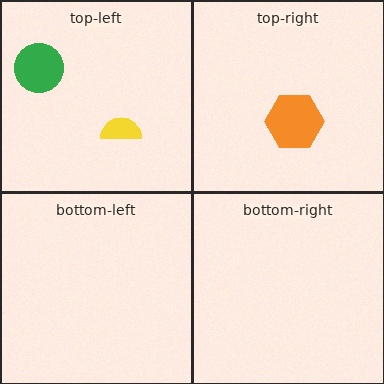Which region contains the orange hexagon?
The top-right region.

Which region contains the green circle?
The top-left region.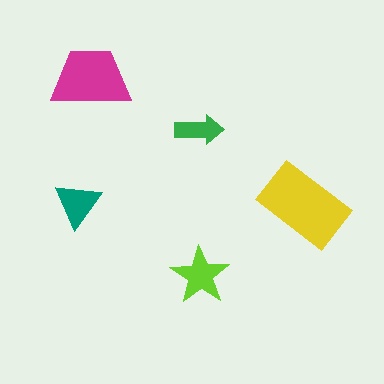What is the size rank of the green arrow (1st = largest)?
5th.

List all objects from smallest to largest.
The green arrow, the teal triangle, the lime star, the magenta trapezoid, the yellow rectangle.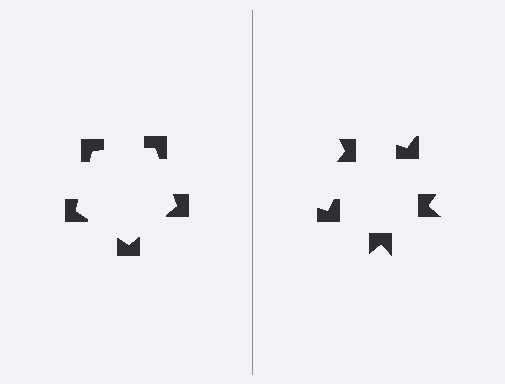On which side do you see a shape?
An illusory pentagon appears on the left side. On the right side the wedge cuts are rotated, so no coherent shape forms.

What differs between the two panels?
The notched squares are positioned identically on both sides; only the wedge orientations differ. On the left they align to a pentagon; on the right they are misaligned.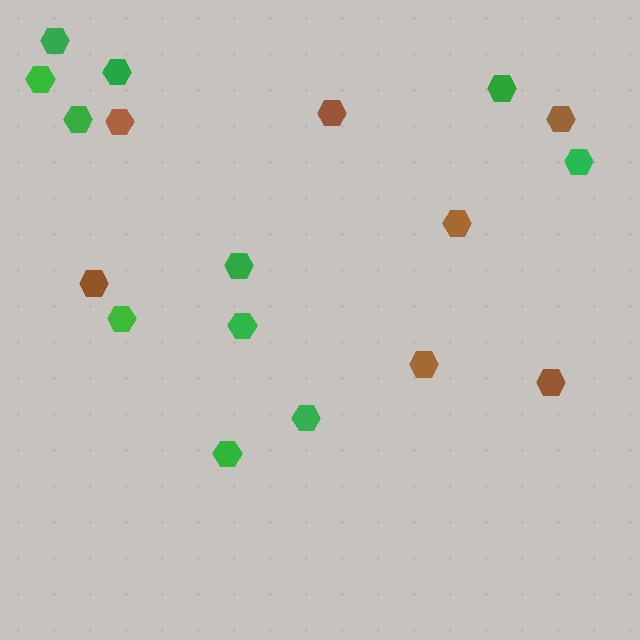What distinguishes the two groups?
There are 2 groups: one group of brown hexagons (7) and one group of green hexagons (11).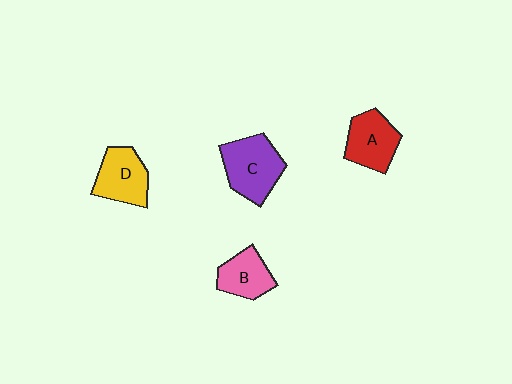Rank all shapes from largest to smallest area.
From largest to smallest: C (purple), D (yellow), A (red), B (pink).